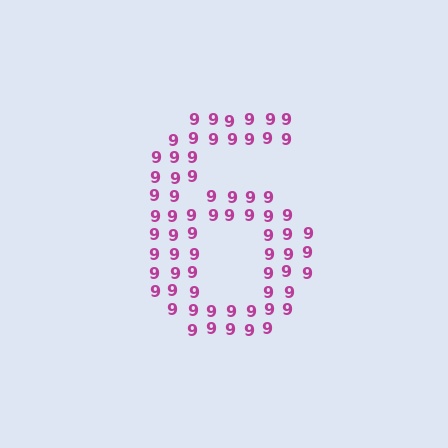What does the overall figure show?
The overall figure shows the digit 6.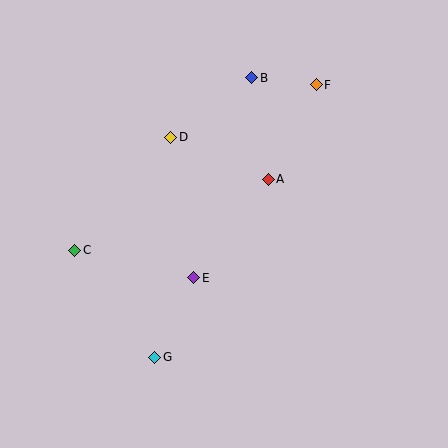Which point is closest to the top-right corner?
Point F is closest to the top-right corner.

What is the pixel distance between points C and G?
The distance between C and G is 133 pixels.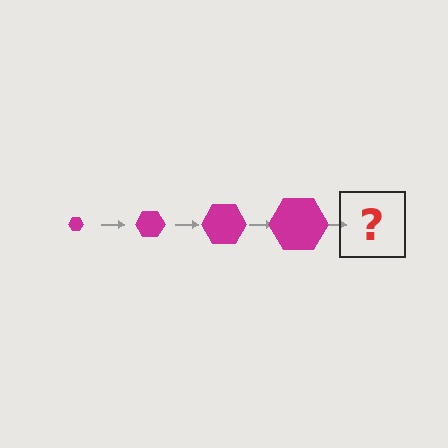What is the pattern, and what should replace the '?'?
The pattern is that the hexagon gets progressively larger each step. The '?' should be a magenta hexagon, larger than the previous one.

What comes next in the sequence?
The next element should be a magenta hexagon, larger than the previous one.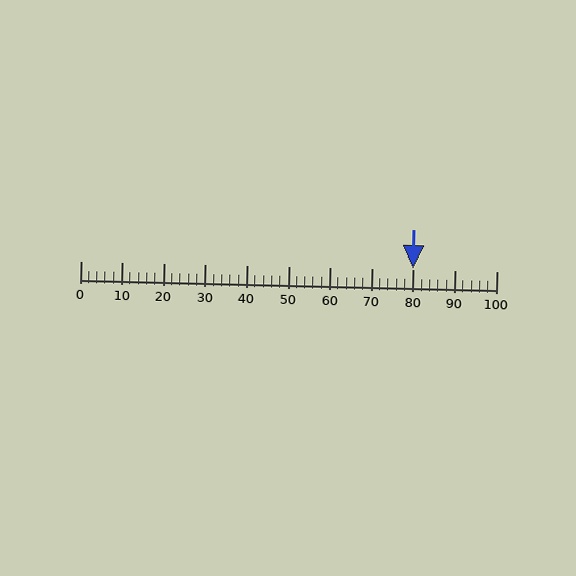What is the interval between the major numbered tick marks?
The major tick marks are spaced 10 units apart.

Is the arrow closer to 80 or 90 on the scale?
The arrow is closer to 80.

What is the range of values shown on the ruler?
The ruler shows values from 0 to 100.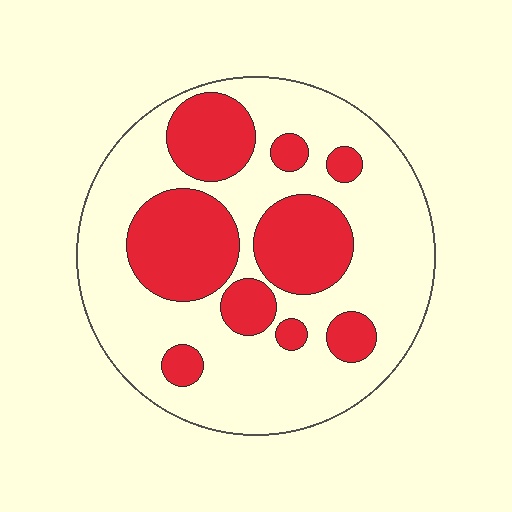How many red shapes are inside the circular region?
9.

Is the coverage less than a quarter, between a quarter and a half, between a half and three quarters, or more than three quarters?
Between a quarter and a half.